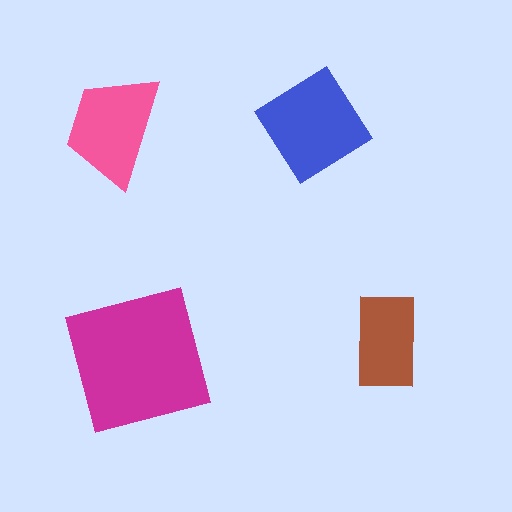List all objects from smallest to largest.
The brown rectangle, the pink trapezoid, the blue diamond, the magenta square.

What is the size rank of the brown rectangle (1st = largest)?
4th.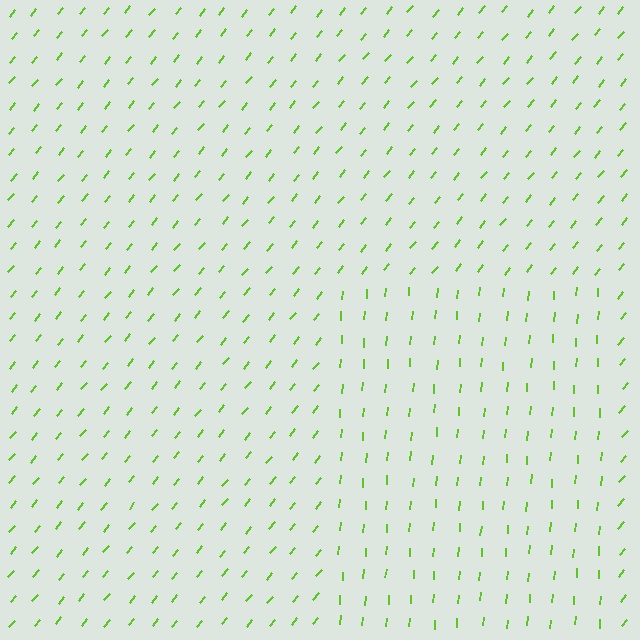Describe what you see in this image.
The image is filled with small lime line segments. A rectangle region in the image has lines oriented differently from the surrounding lines, creating a visible texture boundary.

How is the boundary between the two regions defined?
The boundary is defined purely by a change in line orientation (approximately 34 degrees difference). All lines are the same color and thickness.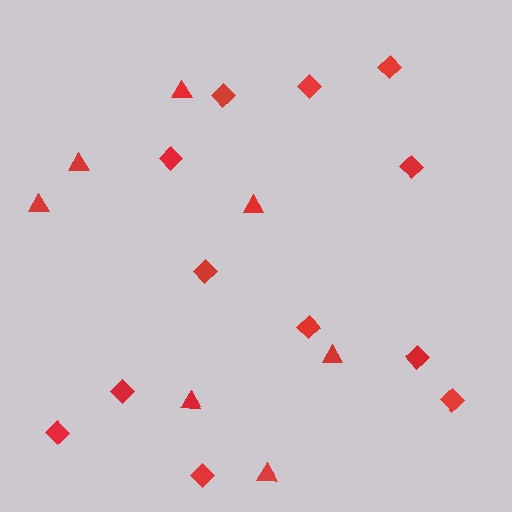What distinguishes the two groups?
There are 2 groups: one group of diamonds (12) and one group of triangles (7).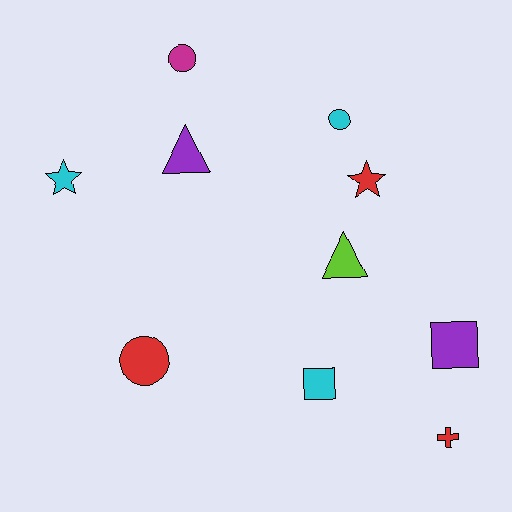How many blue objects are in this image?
There are no blue objects.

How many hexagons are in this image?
There are no hexagons.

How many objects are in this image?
There are 10 objects.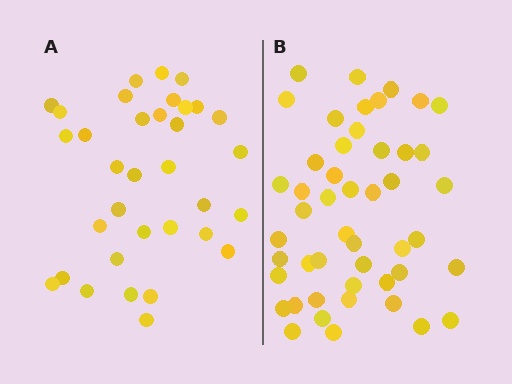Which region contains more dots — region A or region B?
Region B (the right region) has more dots.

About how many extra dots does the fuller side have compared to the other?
Region B has approximately 15 more dots than region A.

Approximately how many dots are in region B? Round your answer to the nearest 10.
About 50 dots. (The exact count is 48, which rounds to 50.)